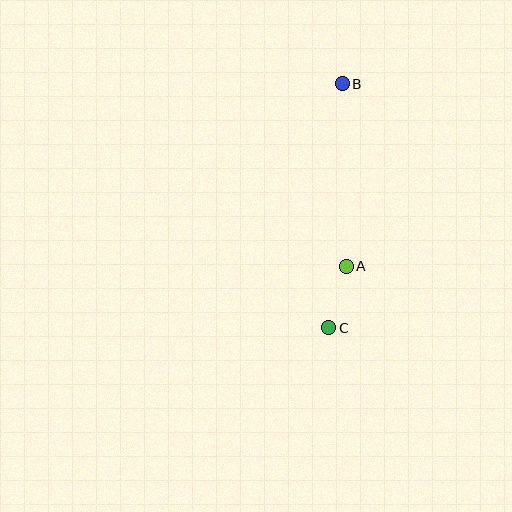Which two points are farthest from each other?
Points B and C are farthest from each other.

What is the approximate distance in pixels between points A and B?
The distance between A and B is approximately 183 pixels.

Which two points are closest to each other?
Points A and C are closest to each other.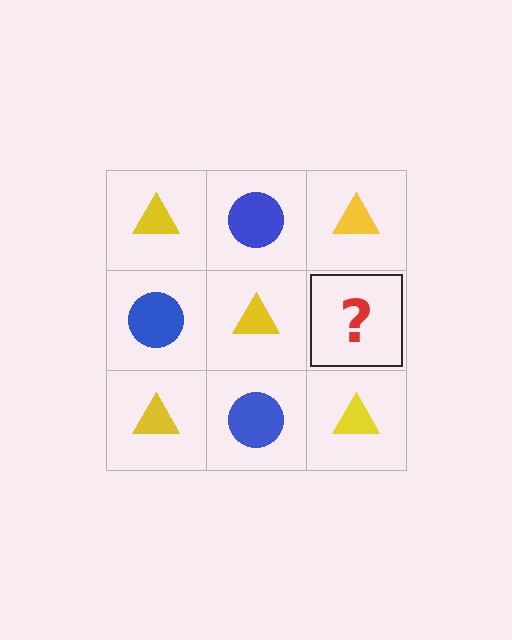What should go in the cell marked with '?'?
The missing cell should contain a blue circle.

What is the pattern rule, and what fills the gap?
The rule is that it alternates yellow triangle and blue circle in a checkerboard pattern. The gap should be filled with a blue circle.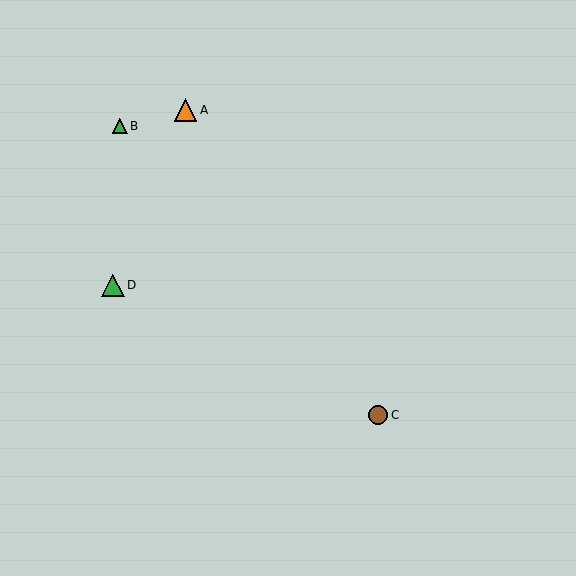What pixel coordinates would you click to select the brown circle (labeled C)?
Click at (378, 415) to select the brown circle C.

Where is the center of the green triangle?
The center of the green triangle is at (120, 126).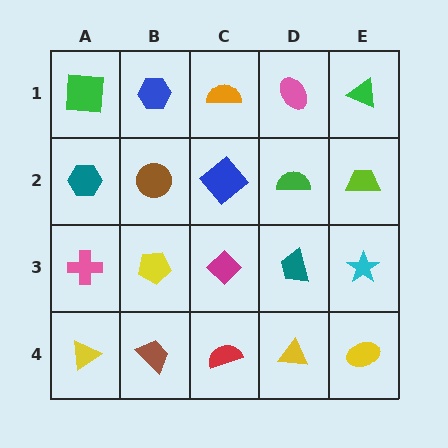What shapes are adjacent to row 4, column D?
A teal trapezoid (row 3, column D), a red semicircle (row 4, column C), a yellow ellipse (row 4, column E).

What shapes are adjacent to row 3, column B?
A brown circle (row 2, column B), a brown trapezoid (row 4, column B), a pink cross (row 3, column A), a magenta diamond (row 3, column C).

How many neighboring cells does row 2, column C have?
4.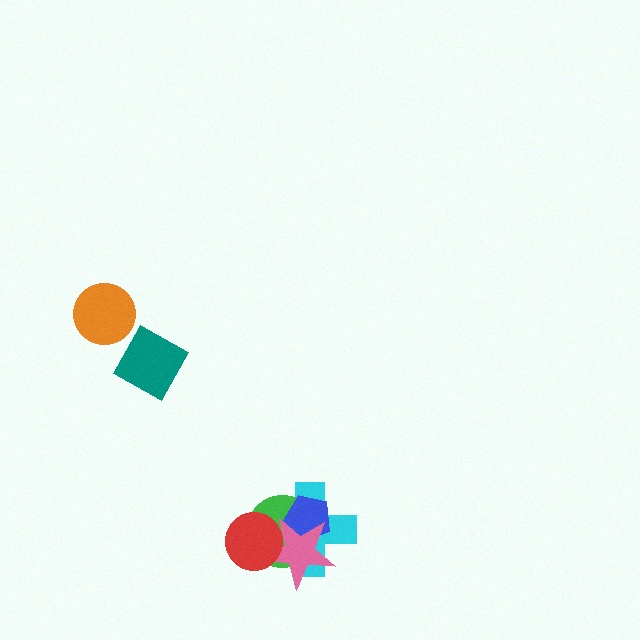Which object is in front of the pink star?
The red circle is in front of the pink star.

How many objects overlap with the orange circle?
0 objects overlap with the orange circle.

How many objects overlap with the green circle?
4 objects overlap with the green circle.